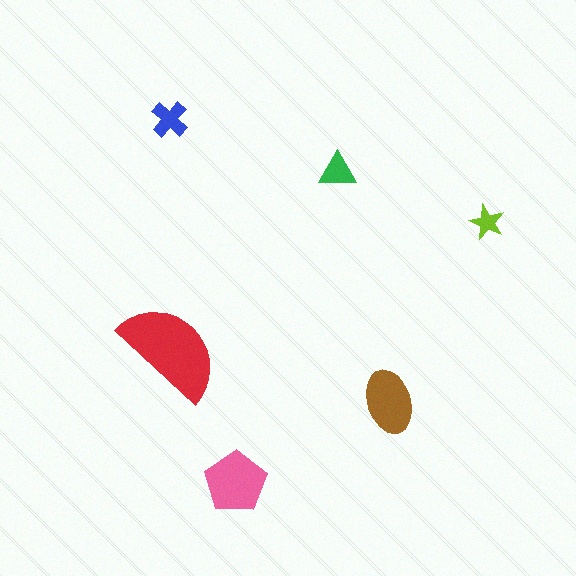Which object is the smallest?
The lime star.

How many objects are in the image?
There are 6 objects in the image.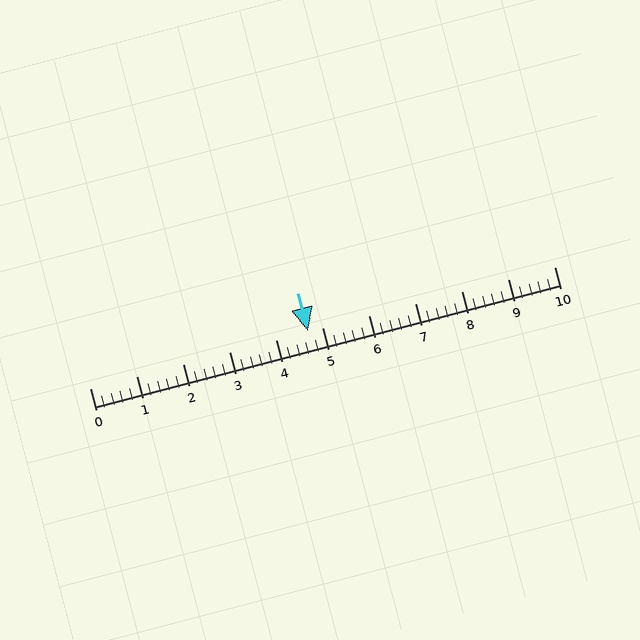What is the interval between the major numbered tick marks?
The major tick marks are spaced 1 units apart.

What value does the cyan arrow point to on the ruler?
The cyan arrow points to approximately 4.7.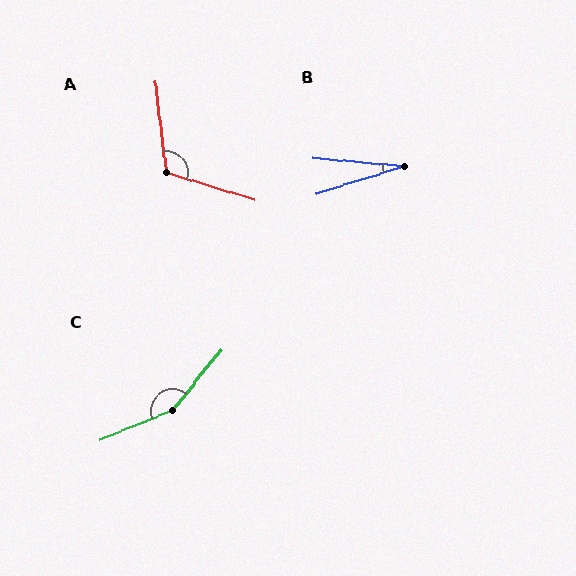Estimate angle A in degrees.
Approximately 113 degrees.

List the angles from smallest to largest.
B (22°), A (113°), C (150°).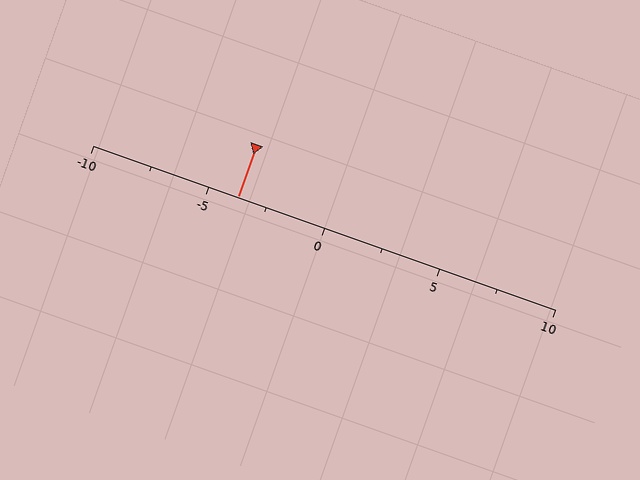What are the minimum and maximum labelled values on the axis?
The axis runs from -10 to 10.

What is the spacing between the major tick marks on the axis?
The major ticks are spaced 5 apart.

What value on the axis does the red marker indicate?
The marker indicates approximately -3.8.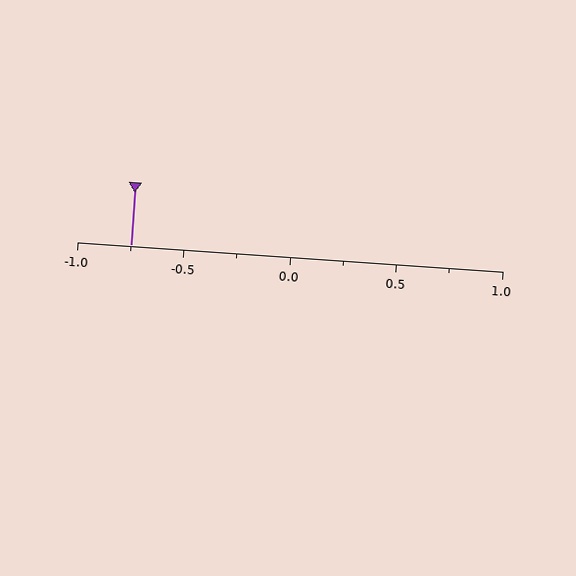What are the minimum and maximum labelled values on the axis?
The axis runs from -1.0 to 1.0.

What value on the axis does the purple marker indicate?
The marker indicates approximately -0.75.